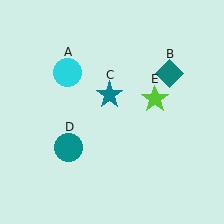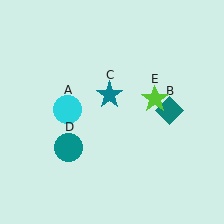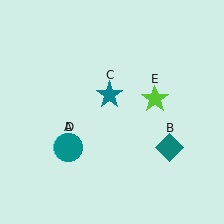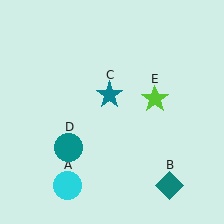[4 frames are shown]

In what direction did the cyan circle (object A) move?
The cyan circle (object A) moved down.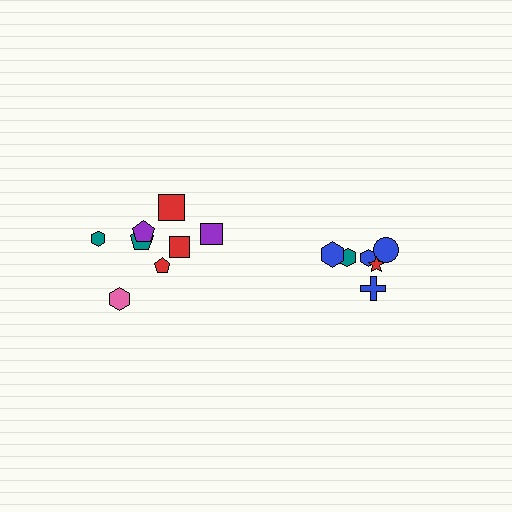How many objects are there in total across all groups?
There are 14 objects.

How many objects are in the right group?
There are 6 objects.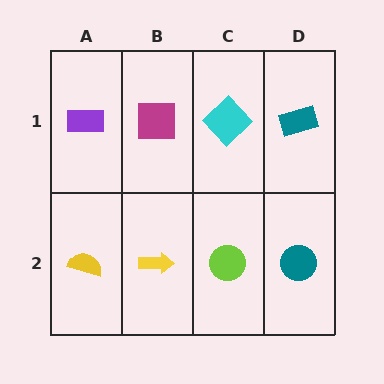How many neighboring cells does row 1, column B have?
3.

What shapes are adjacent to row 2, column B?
A magenta square (row 1, column B), a yellow semicircle (row 2, column A), a lime circle (row 2, column C).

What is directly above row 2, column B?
A magenta square.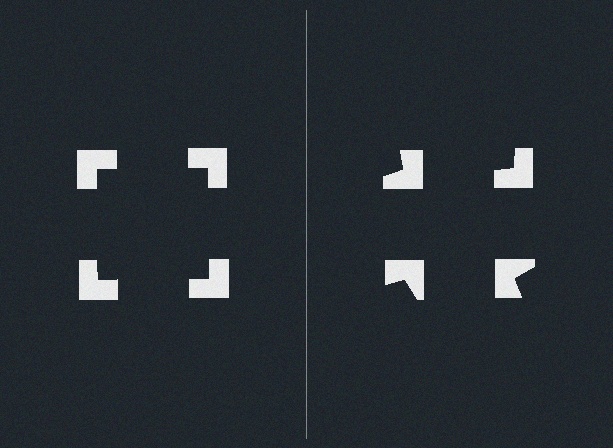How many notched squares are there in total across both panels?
8 — 4 on each side.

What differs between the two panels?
The notched squares are positioned identically on both sides; only the wedge orientations differ. On the left they align to a square; on the right they are misaligned.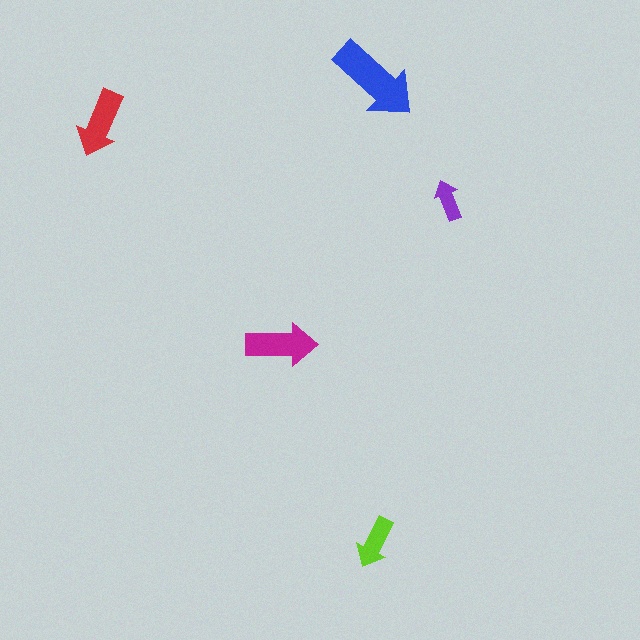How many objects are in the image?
There are 5 objects in the image.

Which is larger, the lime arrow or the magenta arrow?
The magenta one.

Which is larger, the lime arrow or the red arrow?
The red one.